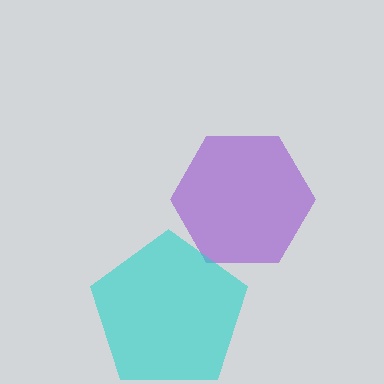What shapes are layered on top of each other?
The layered shapes are: a purple hexagon, a cyan pentagon.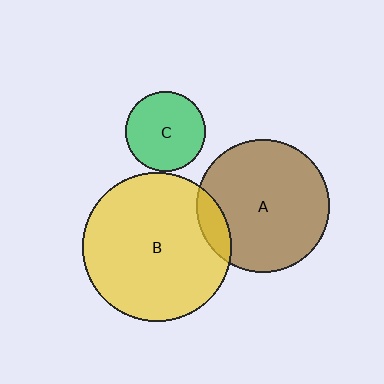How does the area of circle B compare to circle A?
Approximately 1.3 times.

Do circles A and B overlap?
Yes.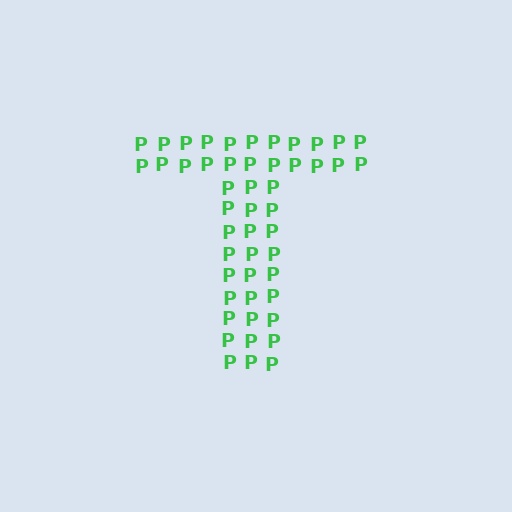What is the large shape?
The large shape is the letter T.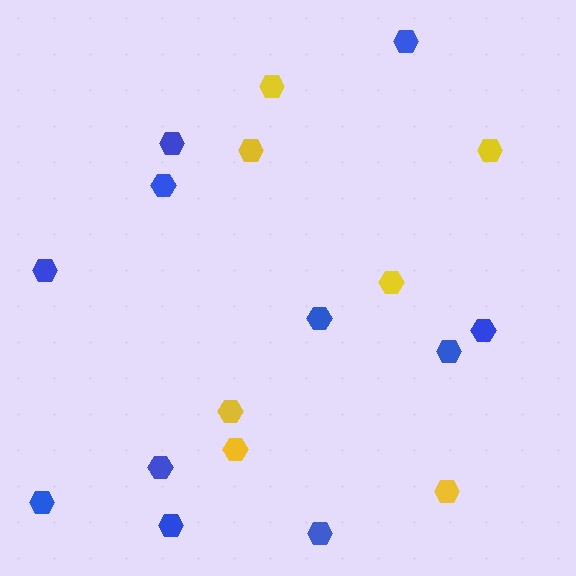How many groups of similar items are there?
There are 2 groups: one group of yellow hexagons (7) and one group of blue hexagons (11).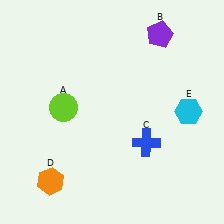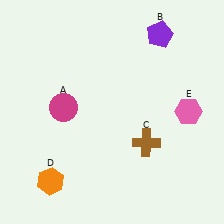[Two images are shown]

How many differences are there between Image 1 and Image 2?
There are 3 differences between the two images.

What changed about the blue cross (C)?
In Image 1, C is blue. In Image 2, it changed to brown.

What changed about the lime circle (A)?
In Image 1, A is lime. In Image 2, it changed to magenta.